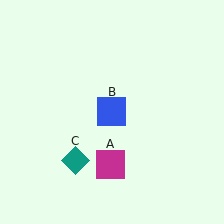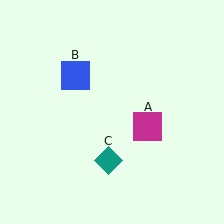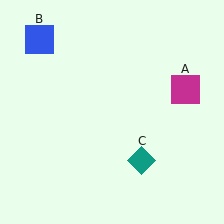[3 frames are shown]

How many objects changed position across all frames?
3 objects changed position: magenta square (object A), blue square (object B), teal diamond (object C).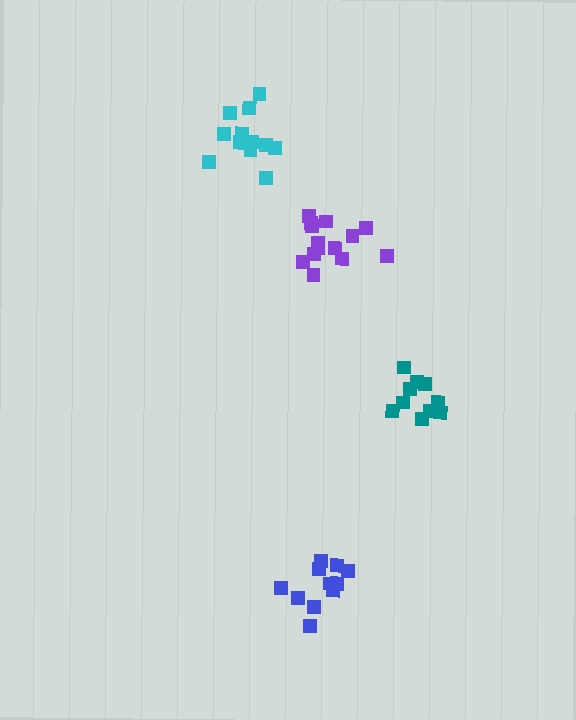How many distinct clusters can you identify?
There are 4 distinct clusters.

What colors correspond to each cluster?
The clusters are colored: cyan, purple, blue, teal.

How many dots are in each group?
Group 1: 12 dots, Group 2: 14 dots, Group 3: 11 dots, Group 4: 10 dots (47 total).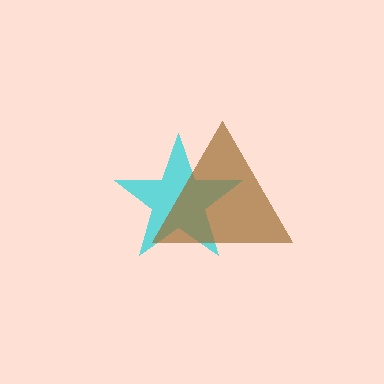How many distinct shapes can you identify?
There are 2 distinct shapes: a cyan star, a brown triangle.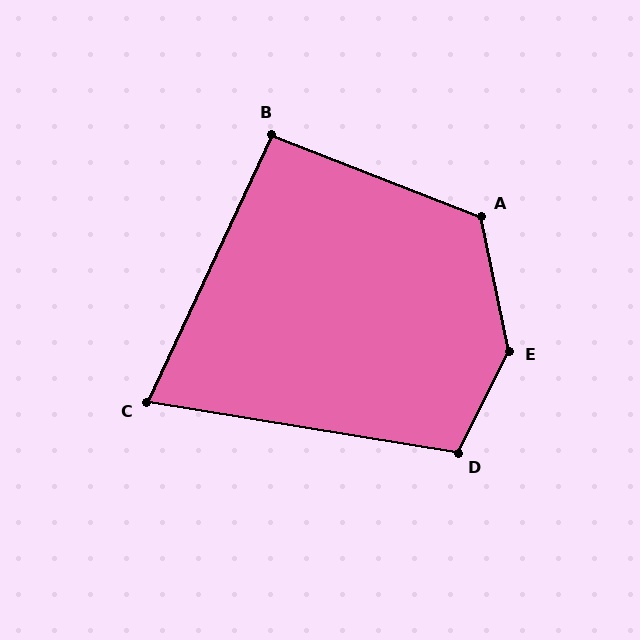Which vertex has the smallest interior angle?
C, at approximately 74 degrees.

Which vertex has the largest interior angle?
E, at approximately 142 degrees.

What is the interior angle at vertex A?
Approximately 123 degrees (obtuse).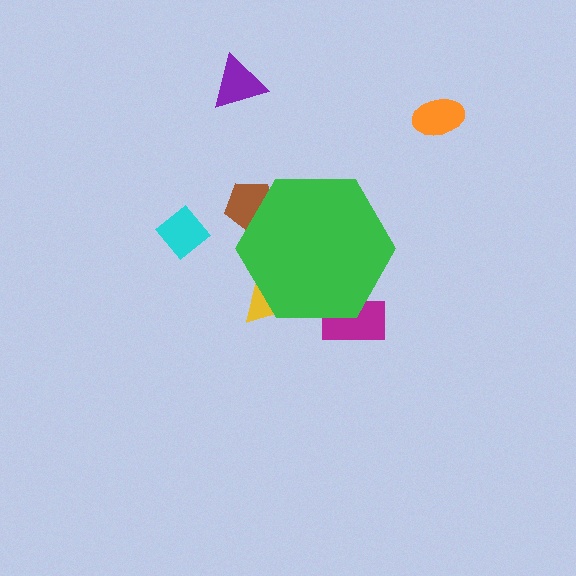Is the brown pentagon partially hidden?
Yes, the brown pentagon is partially hidden behind the green hexagon.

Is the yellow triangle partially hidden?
Yes, the yellow triangle is partially hidden behind the green hexagon.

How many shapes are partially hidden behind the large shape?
3 shapes are partially hidden.